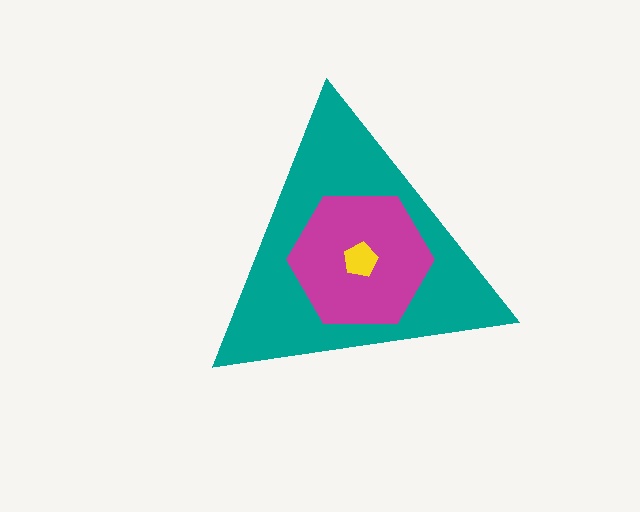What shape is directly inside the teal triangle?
The magenta hexagon.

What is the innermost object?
The yellow pentagon.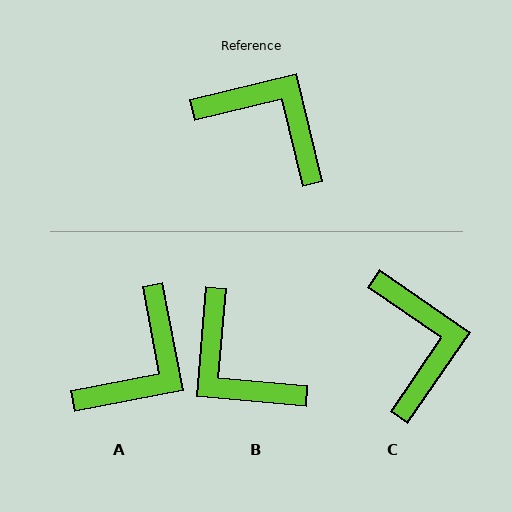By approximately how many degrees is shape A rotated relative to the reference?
Approximately 93 degrees clockwise.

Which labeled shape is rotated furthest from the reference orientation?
B, about 161 degrees away.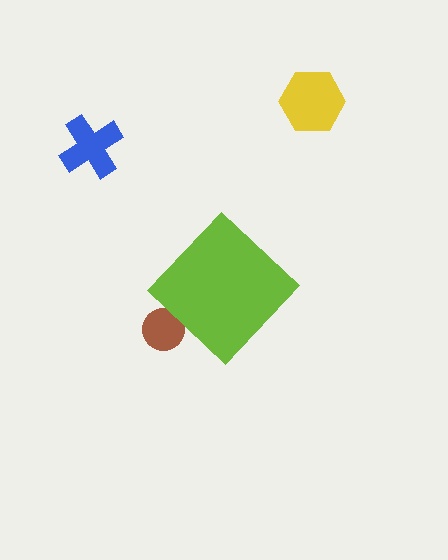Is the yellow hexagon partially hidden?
No, the yellow hexagon is fully visible.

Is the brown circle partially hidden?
Yes, the brown circle is partially hidden behind the lime diamond.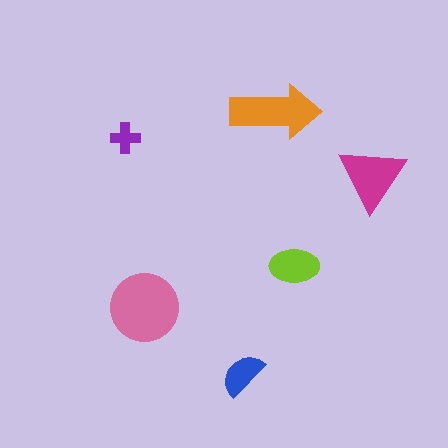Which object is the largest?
The pink circle.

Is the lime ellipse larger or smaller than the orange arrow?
Smaller.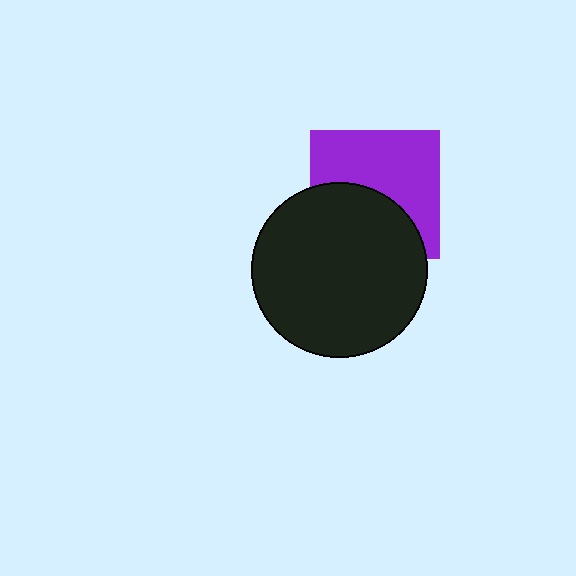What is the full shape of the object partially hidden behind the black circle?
The partially hidden object is a purple square.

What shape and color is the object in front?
The object in front is a black circle.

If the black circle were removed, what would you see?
You would see the complete purple square.